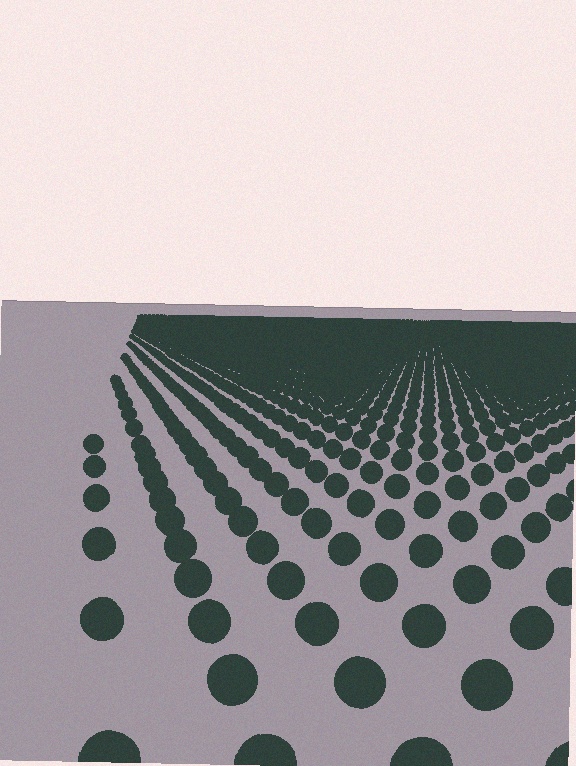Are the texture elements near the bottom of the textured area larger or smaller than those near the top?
Larger. Near the bottom, elements are closer to the viewer and appear at a bigger on-screen size.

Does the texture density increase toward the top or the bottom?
Density increases toward the top.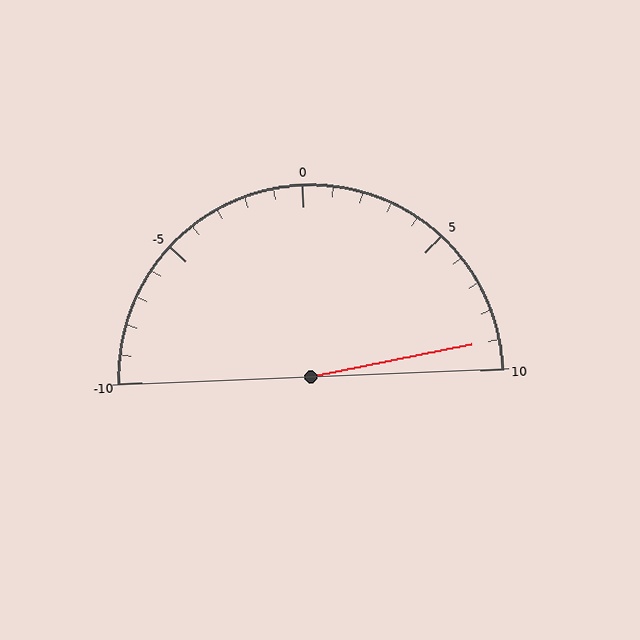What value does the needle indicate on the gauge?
The needle indicates approximately 9.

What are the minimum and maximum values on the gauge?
The gauge ranges from -10 to 10.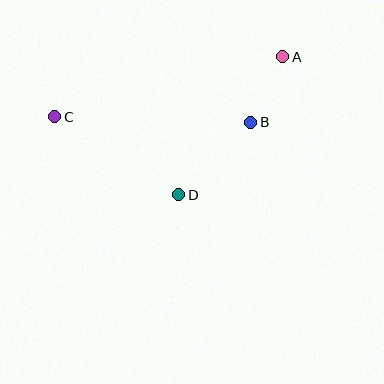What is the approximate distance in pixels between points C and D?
The distance between C and D is approximately 146 pixels.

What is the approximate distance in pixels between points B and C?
The distance between B and C is approximately 196 pixels.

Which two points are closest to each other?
Points A and B are closest to each other.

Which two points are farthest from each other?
Points A and C are farthest from each other.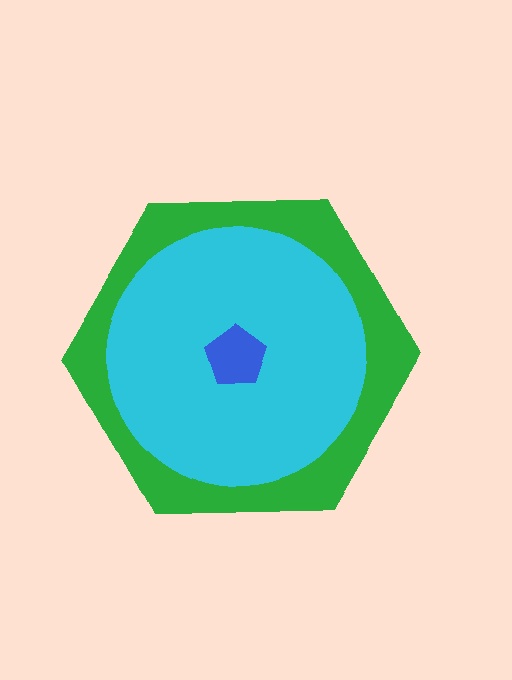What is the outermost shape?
The green hexagon.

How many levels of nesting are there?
3.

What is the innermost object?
The blue pentagon.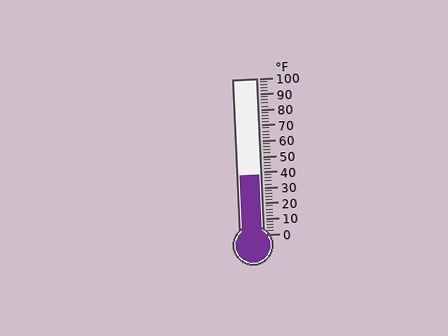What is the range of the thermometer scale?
The thermometer scale ranges from 0°F to 100°F.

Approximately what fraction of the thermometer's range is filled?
The thermometer is filled to approximately 40% of its range.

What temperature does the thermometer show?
The thermometer shows approximately 38°F.